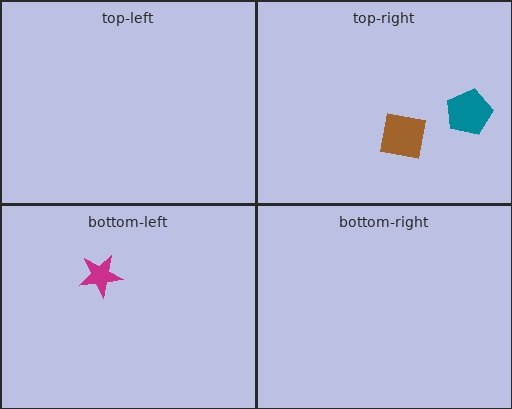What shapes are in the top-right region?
The teal pentagon, the brown square.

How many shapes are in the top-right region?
2.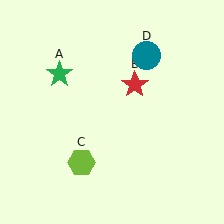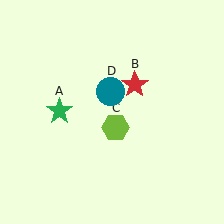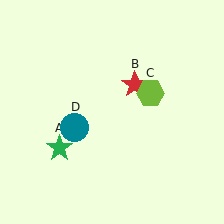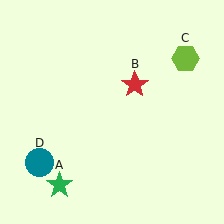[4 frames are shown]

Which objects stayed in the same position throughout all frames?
Red star (object B) remained stationary.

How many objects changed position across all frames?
3 objects changed position: green star (object A), lime hexagon (object C), teal circle (object D).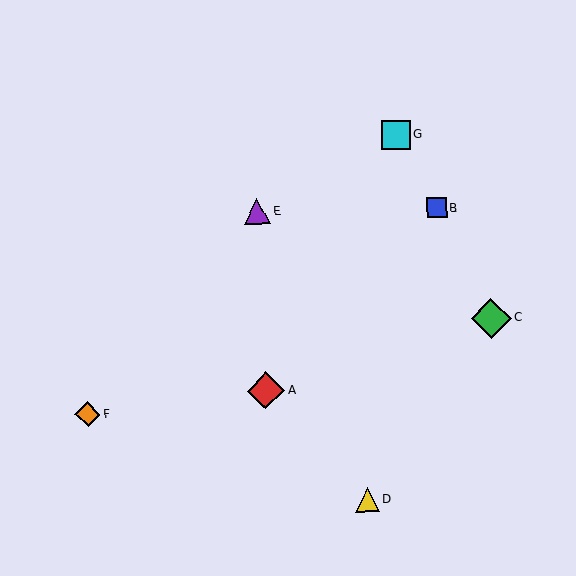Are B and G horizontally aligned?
No, B is at y≈208 and G is at y≈135.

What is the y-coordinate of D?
Object D is at y≈500.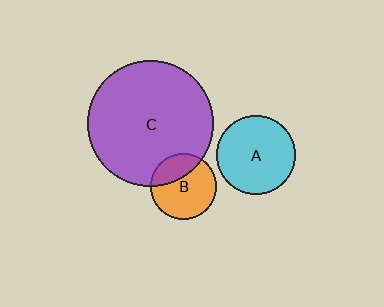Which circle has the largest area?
Circle C (purple).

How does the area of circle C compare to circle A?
Approximately 2.5 times.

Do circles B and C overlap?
Yes.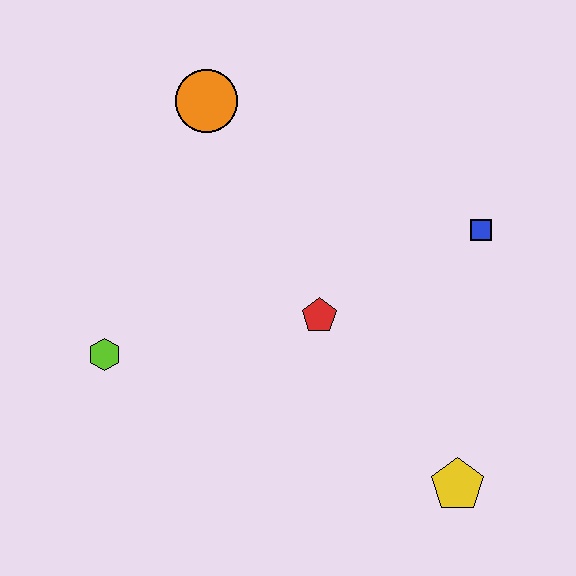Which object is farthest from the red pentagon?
The orange circle is farthest from the red pentagon.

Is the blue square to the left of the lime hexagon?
No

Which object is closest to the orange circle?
The red pentagon is closest to the orange circle.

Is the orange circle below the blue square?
No